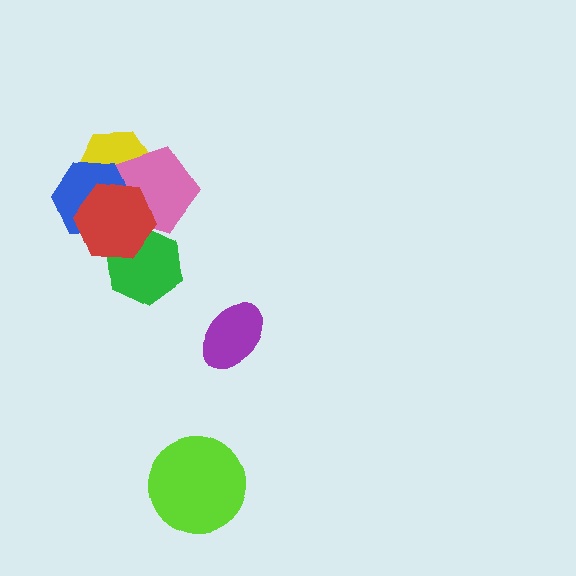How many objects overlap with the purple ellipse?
0 objects overlap with the purple ellipse.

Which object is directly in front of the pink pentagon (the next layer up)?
The blue hexagon is directly in front of the pink pentagon.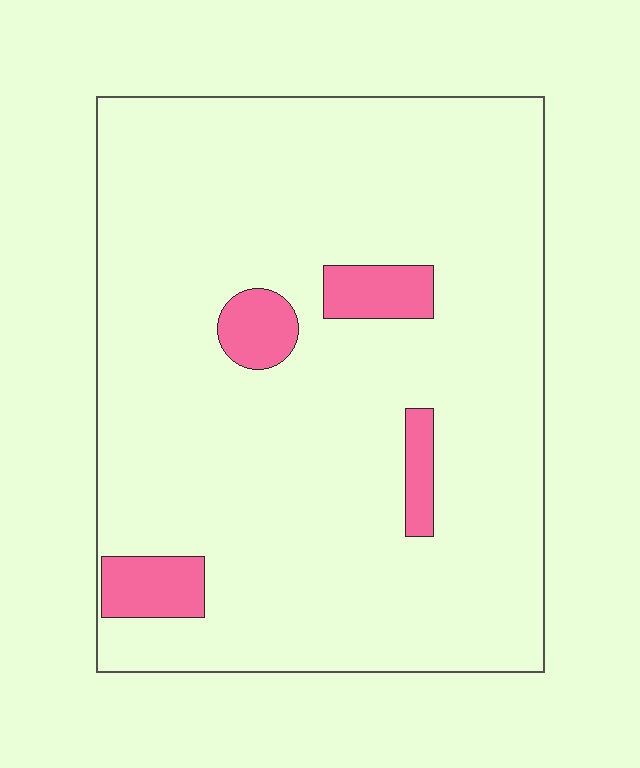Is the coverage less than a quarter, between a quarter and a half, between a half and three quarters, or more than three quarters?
Less than a quarter.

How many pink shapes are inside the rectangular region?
4.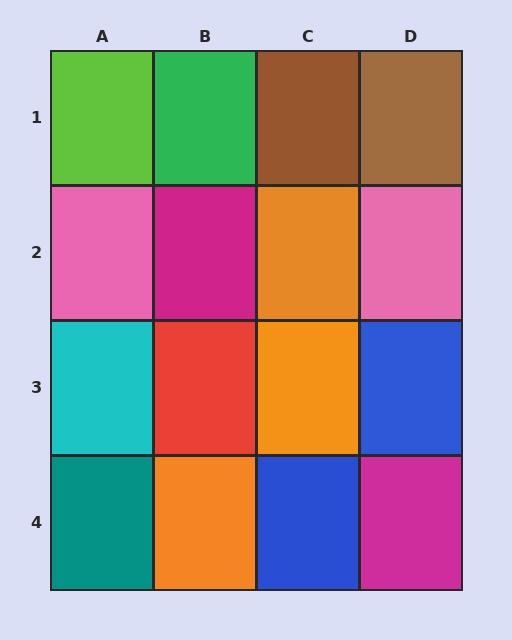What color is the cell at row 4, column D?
Magenta.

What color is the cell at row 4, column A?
Teal.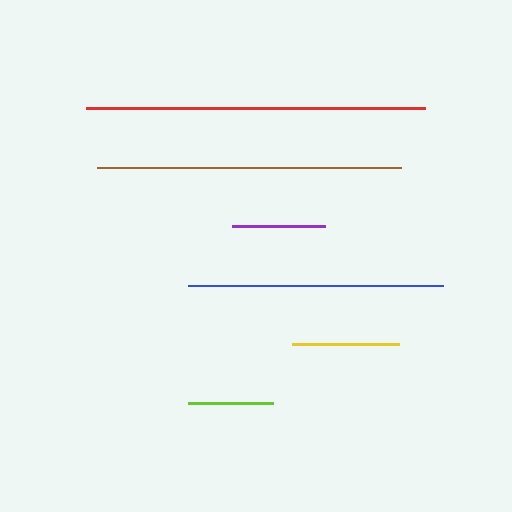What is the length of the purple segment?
The purple segment is approximately 93 pixels long.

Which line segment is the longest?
The red line is the longest at approximately 339 pixels.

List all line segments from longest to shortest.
From longest to shortest: red, brown, blue, yellow, purple, lime.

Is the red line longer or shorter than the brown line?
The red line is longer than the brown line.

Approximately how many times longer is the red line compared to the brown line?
The red line is approximately 1.1 times the length of the brown line.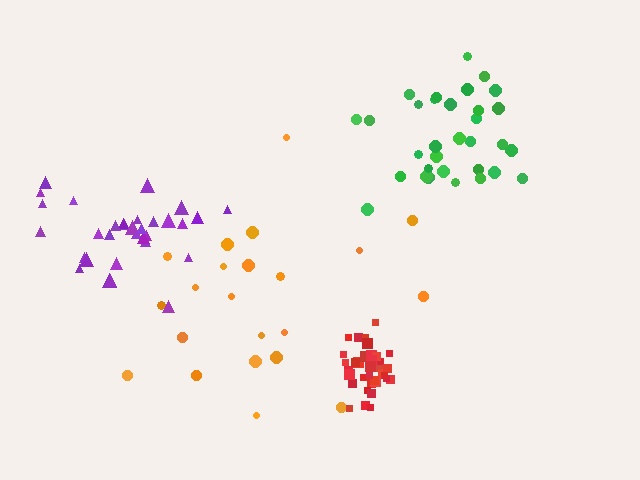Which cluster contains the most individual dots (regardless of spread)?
Red (35).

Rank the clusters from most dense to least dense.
red, green, purple, orange.